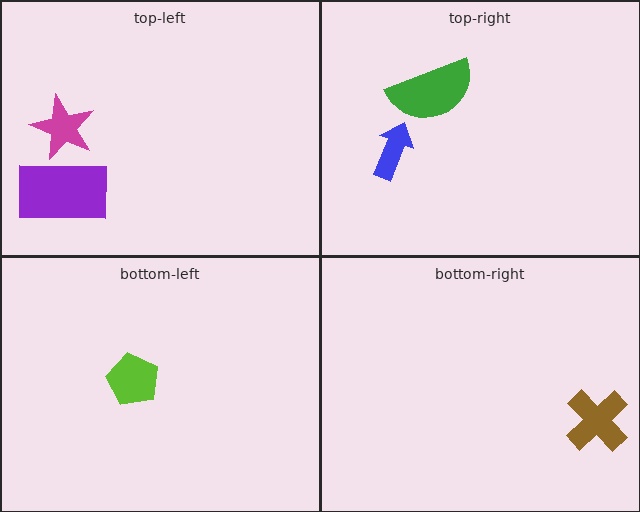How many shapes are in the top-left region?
2.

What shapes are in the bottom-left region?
The lime pentagon.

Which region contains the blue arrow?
The top-right region.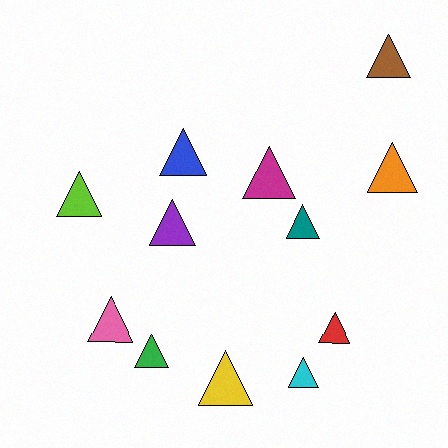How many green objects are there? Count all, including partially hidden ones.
There is 1 green object.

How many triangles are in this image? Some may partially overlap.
There are 12 triangles.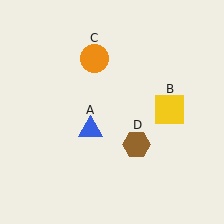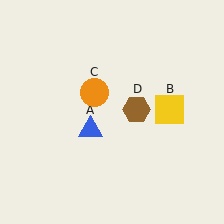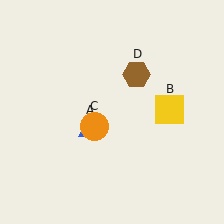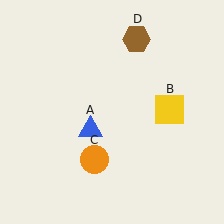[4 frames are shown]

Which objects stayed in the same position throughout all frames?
Blue triangle (object A) and yellow square (object B) remained stationary.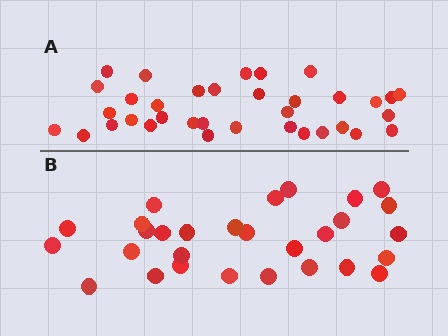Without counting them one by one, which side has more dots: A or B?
Region A (the top region) has more dots.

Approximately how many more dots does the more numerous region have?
Region A has about 6 more dots than region B.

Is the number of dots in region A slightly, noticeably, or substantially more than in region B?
Region A has only slightly more — the two regions are fairly close. The ratio is roughly 1.2 to 1.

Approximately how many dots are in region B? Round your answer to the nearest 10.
About 30 dots. (The exact count is 29, which rounds to 30.)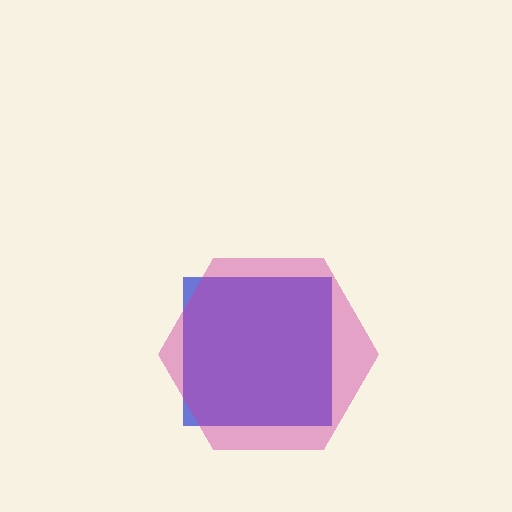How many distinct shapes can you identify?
There are 2 distinct shapes: a blue square, a magenta hexagon.